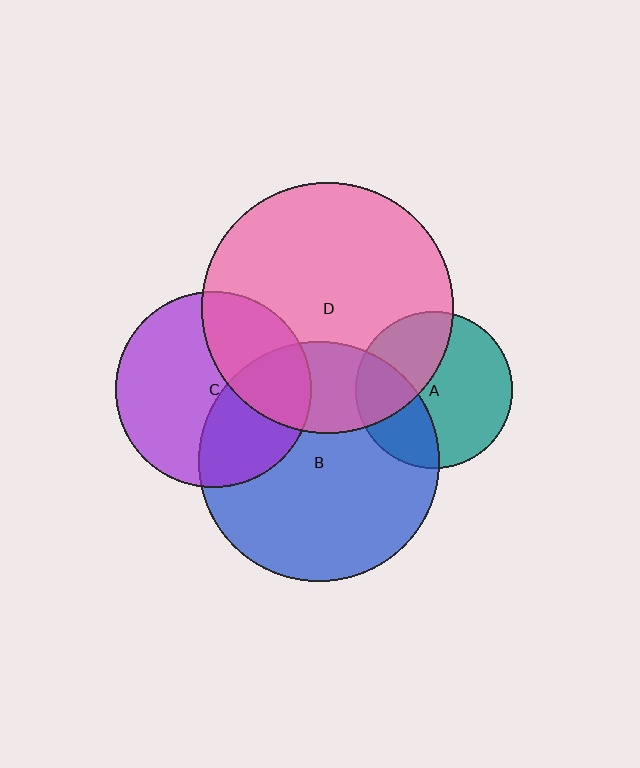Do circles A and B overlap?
Yes.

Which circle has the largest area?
Circle D (pink).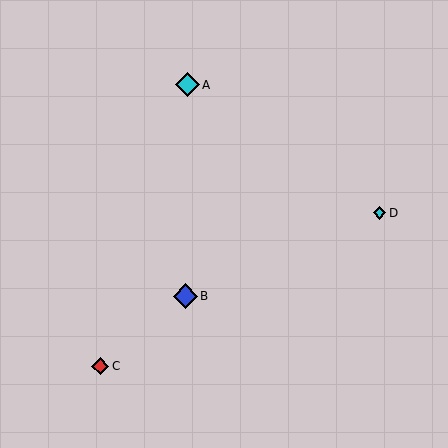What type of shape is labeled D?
Shape D is a cyan diamond.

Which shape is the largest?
The blue diamond (labeled B) is the largest.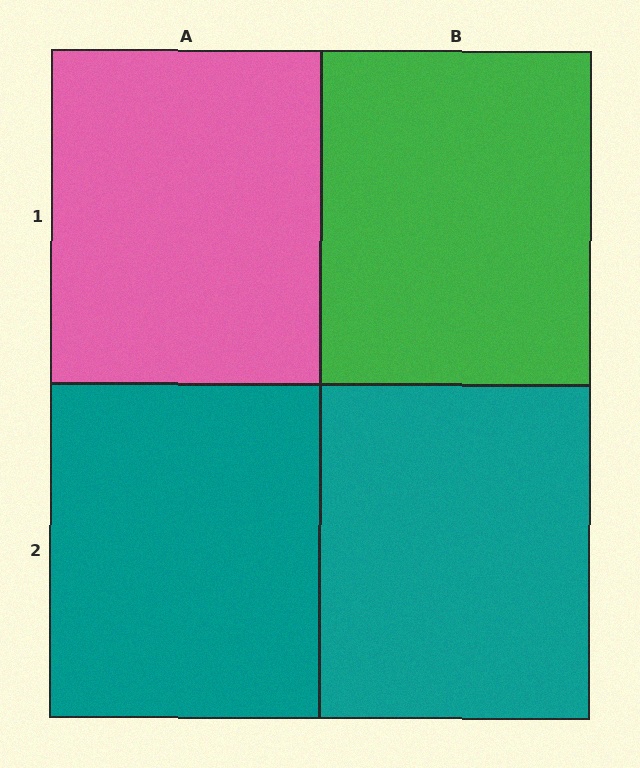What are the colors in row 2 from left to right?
Teal, teal.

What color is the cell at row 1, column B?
Green.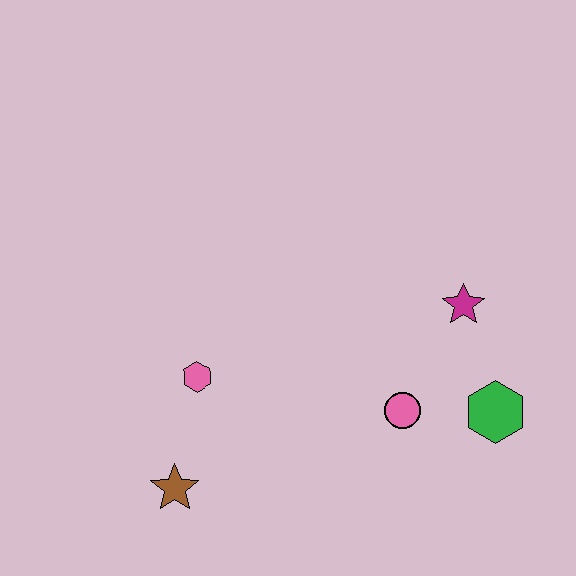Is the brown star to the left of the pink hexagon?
Yes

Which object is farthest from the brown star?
The magenta star is farthest from the brown star.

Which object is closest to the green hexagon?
The pink circle is closest to the green hexagon.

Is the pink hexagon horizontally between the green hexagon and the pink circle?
No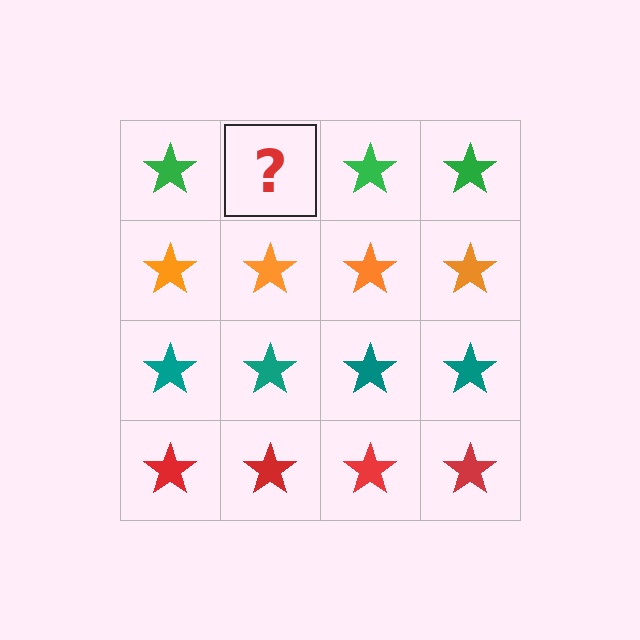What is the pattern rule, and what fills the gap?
The rule is that each row has a consistent color. The gap should be filled with a green star.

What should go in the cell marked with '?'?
The missing cell should contain a green star.